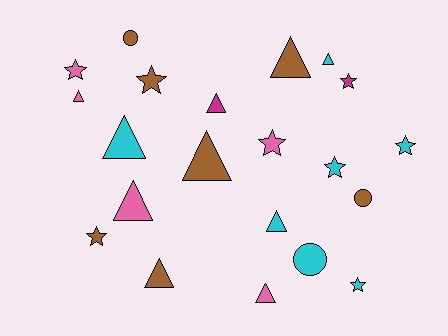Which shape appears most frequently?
Triangle, with 10 objects.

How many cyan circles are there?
There is 1 cyan circle.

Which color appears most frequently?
Brown, with 7 objects.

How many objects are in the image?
There are 21 objects.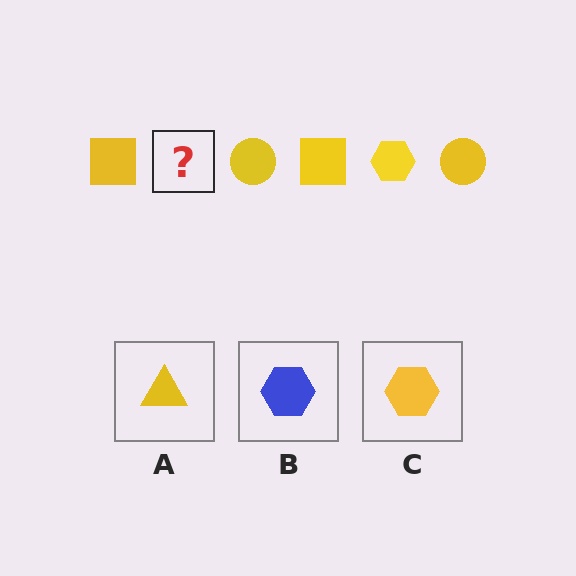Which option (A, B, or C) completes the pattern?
C.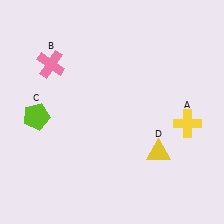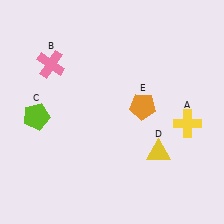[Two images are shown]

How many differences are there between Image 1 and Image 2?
There is 1 difference between the two images.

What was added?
An orange pentagon (E) was added in Image 2.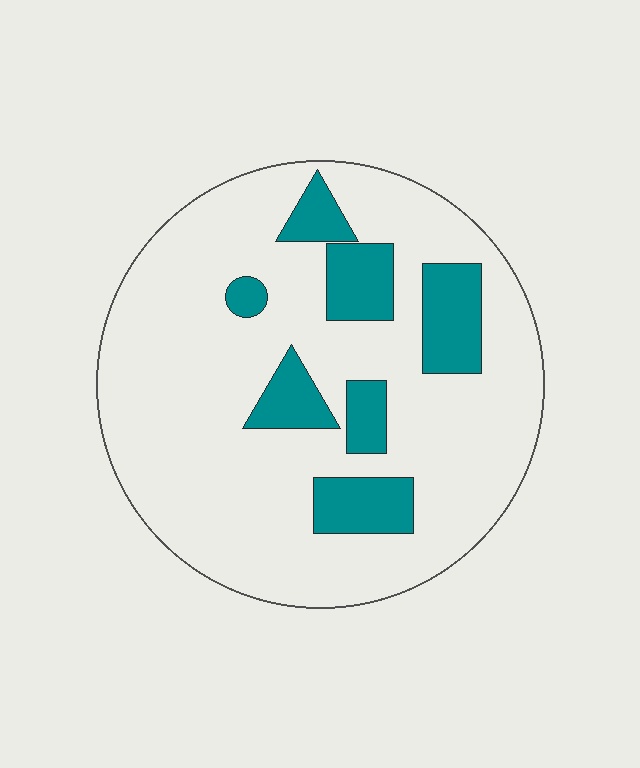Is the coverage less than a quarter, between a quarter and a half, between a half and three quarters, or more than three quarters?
Less than a quarter.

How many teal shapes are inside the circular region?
7.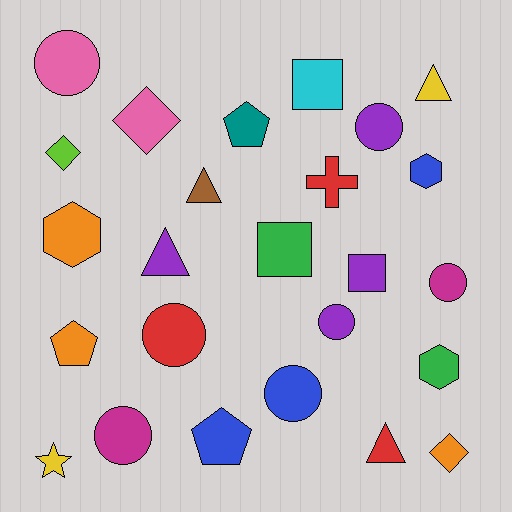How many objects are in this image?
There are 25 objects.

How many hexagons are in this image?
There are 3 hexagons.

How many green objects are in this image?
There are 2 green objects.